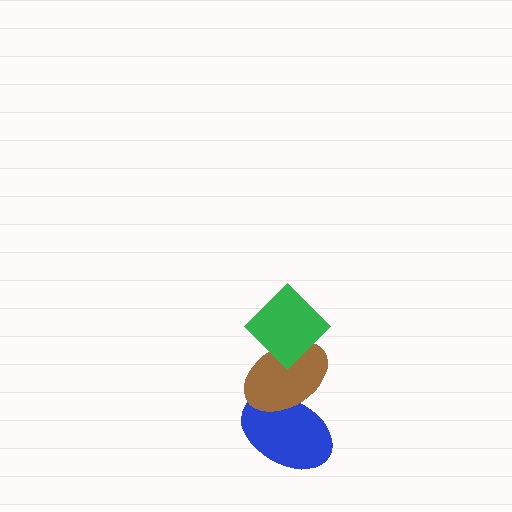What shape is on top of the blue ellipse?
The brown ellipse is on top of the blue ellipse.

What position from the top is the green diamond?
The green diamond is 1st from the top.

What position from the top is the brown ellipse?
The brown ellipse is 2nd from the top.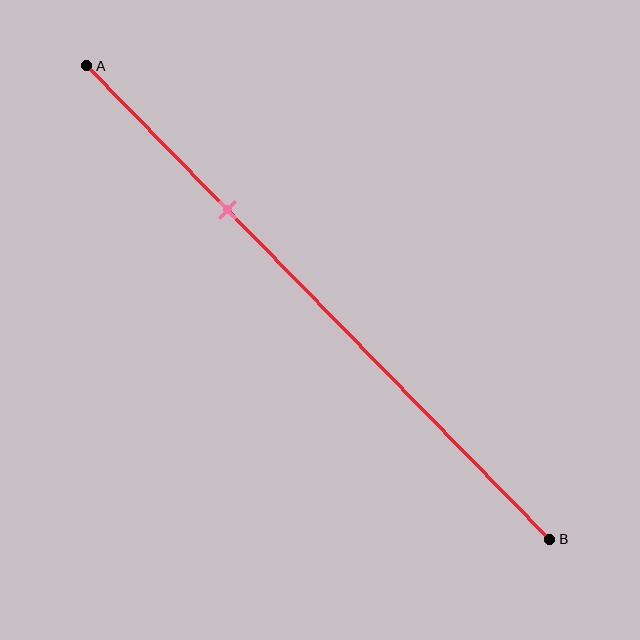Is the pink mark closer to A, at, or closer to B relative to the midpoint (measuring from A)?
The pink mark is closer to point A than the midpoint of segment AB.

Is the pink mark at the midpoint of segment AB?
No, the mark is at about 30% from A, not at the 50% midpoint.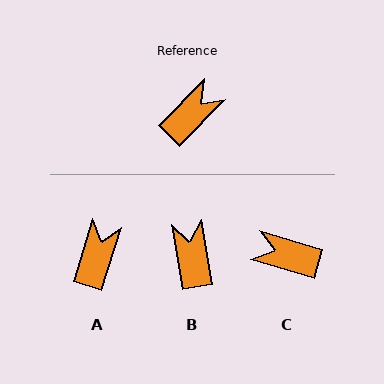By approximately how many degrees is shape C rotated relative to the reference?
Approximately 118 degrees counter-clockwise.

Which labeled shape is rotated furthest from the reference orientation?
C, about 118 degrees away.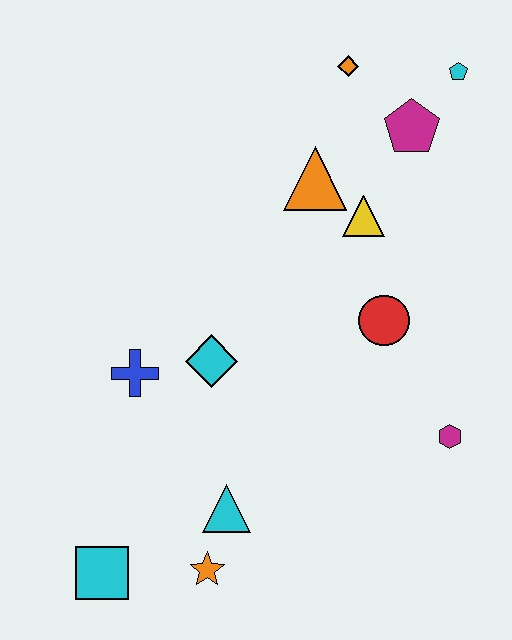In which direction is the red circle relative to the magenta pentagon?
The red circle is below the magenta pentagon.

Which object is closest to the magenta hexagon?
The red circle is closest to the magenta hexagon.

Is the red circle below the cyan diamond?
No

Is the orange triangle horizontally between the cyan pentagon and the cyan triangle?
Yes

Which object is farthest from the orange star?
The cyan pentagon is farthest from the orange star.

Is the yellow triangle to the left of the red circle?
Yes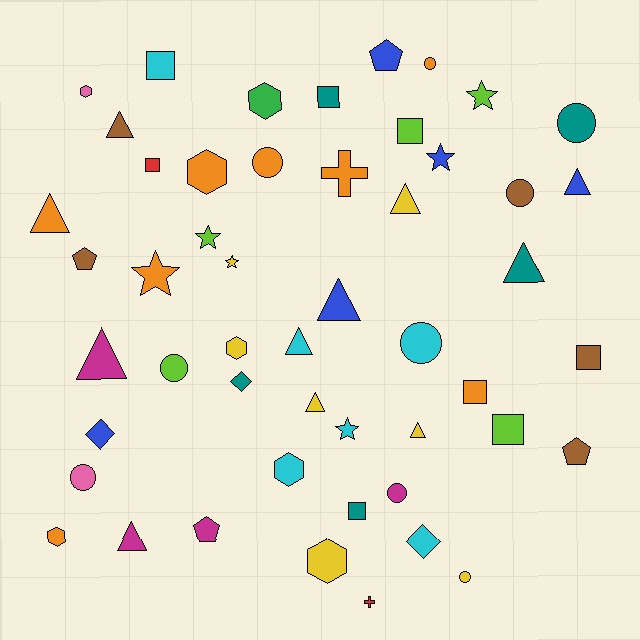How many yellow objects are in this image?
There are 7 yellow objects.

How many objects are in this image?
There are 50 objects.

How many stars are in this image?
There are 6 stars.